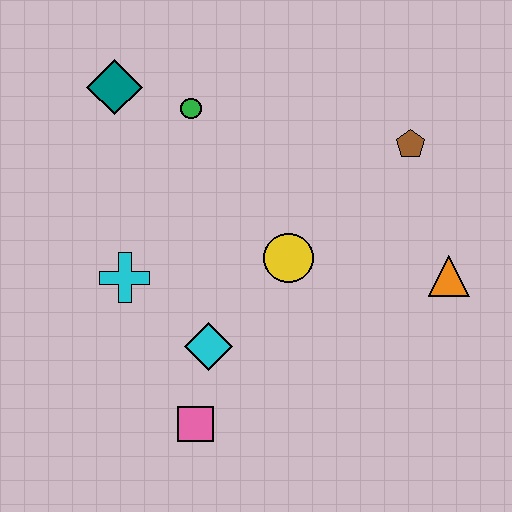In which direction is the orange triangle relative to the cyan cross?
The orange triangle is to the right of the cyan cross.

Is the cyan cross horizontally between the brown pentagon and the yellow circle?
No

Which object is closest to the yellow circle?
The cyan diamond is closest to the yellow circle.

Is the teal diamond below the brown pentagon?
No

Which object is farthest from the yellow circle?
The teal diamond is farthest from the yellow circle.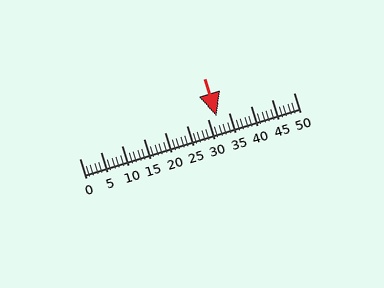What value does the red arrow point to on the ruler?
The red arrow points to approximately 32.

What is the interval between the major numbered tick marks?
The major tick marks are spaced 5 units apart.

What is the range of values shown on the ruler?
The ruler shows values from 0 to 50.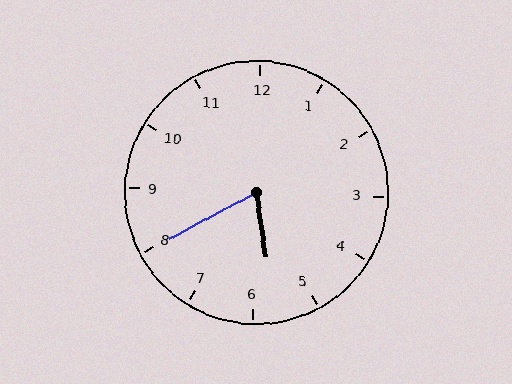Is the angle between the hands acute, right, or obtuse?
It is acute.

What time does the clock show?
5:40.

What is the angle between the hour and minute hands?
Approximately 70 degrees.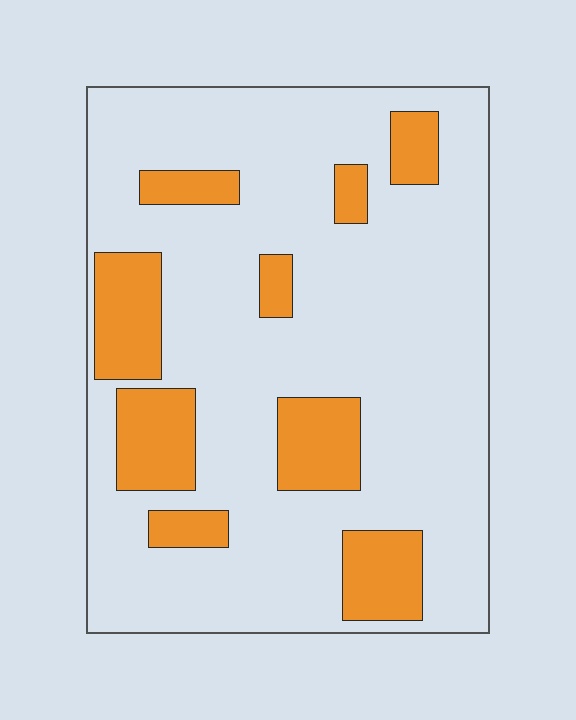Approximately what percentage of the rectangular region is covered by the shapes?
Approximately 20%.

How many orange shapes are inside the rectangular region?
9.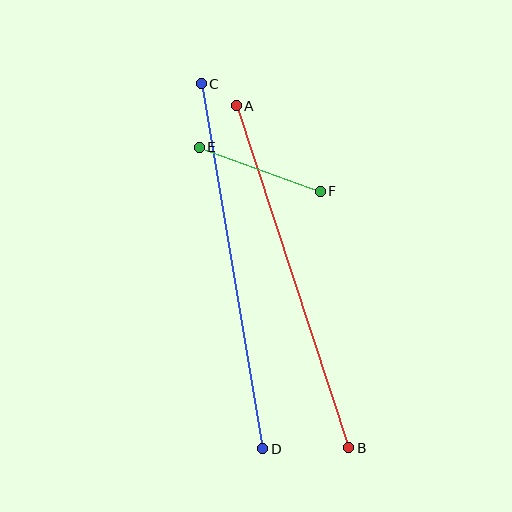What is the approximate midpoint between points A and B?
The midpoint is at approximately (292, 277) pixels.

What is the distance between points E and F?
The distance is approximately 129 pixels.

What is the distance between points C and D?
The distance is approximately 370 pixels.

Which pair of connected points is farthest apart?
Points C and D are farthest apart.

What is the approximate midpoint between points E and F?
The midpoint is at approximately (260, 169) pixels.